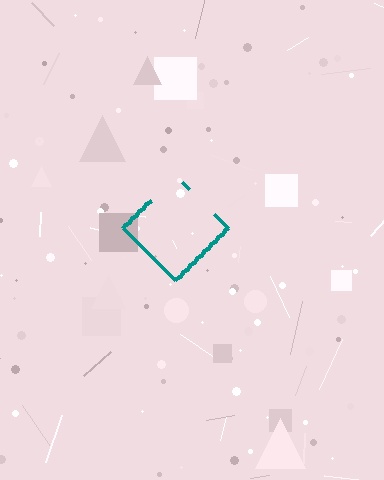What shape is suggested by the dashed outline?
The dashed outline suggests a diamond.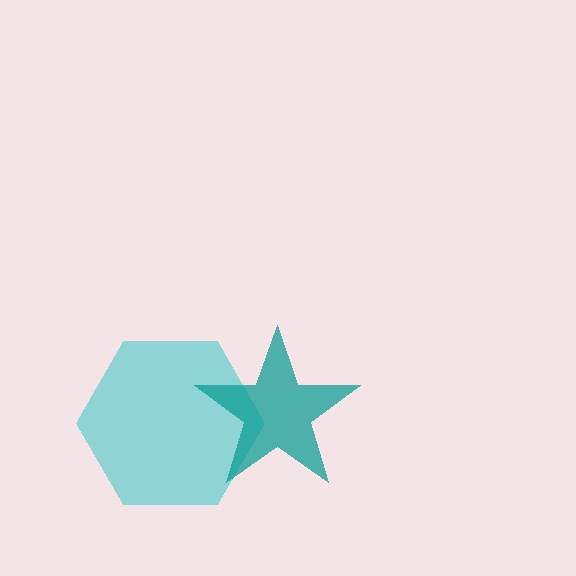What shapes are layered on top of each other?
The layered shapes are: a cyan hexagon, a teal star.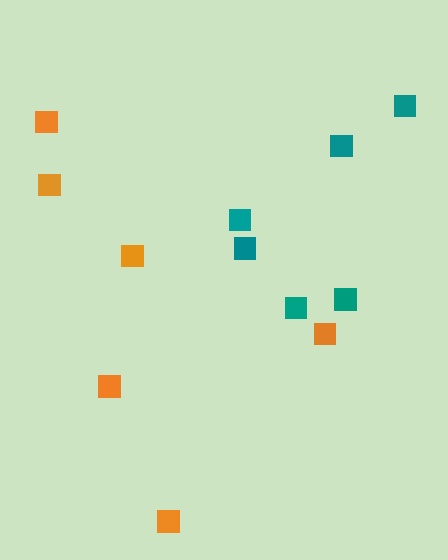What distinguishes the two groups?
There are 2 groups: one group of teal squares (6) and one group of orange squares (6).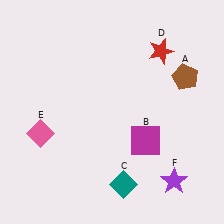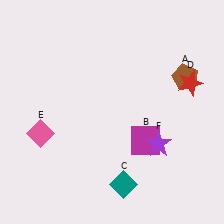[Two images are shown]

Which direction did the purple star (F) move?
The purple star (F) moved up.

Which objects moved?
The objects that moved are: the red star (D), the purple star (F).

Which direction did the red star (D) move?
The red star (D) moved down.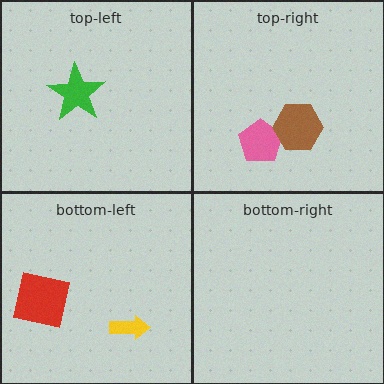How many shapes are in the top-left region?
1.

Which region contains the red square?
The bottom-left region.